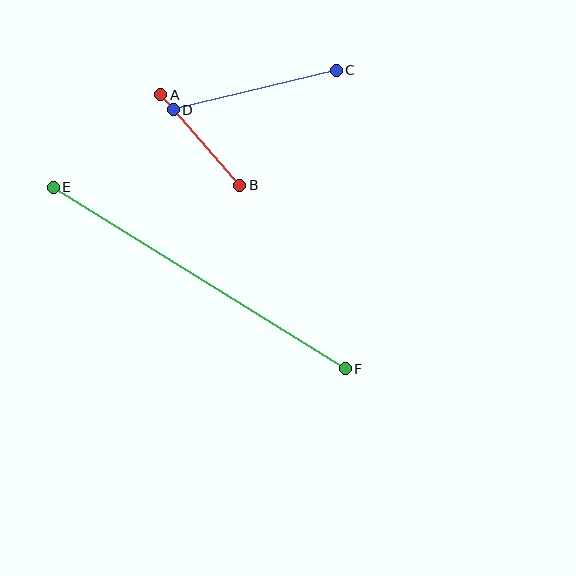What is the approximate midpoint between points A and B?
The midpoint is at approximately (200, 140) pixels.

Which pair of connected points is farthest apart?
Points E and F are farthest apart.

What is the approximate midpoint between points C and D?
The midpoint is at approximately (255, 90) pixels.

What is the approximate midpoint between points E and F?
The midpoint is at approximately (199, 278) pixels.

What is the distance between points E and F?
The distance is approximately 344 pixels.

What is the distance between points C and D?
The distance is approximately 168 pixels.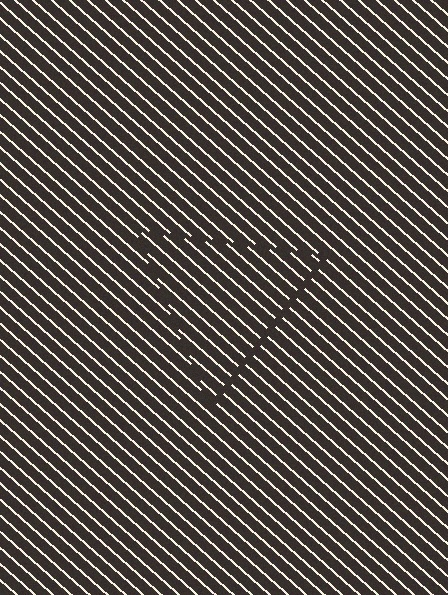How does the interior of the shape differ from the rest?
The interior of the shape contains the same grating, shifted by half a period — the contour is defined by the phase discontinuity where line-ends from the inner and outer gratings abut.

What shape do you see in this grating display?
An illusory triangle. The interior of the shape contains the same grating, shifted by half a period — the contour is defined by the phase discontinuity where line-ends from the inner and outer gratings abut.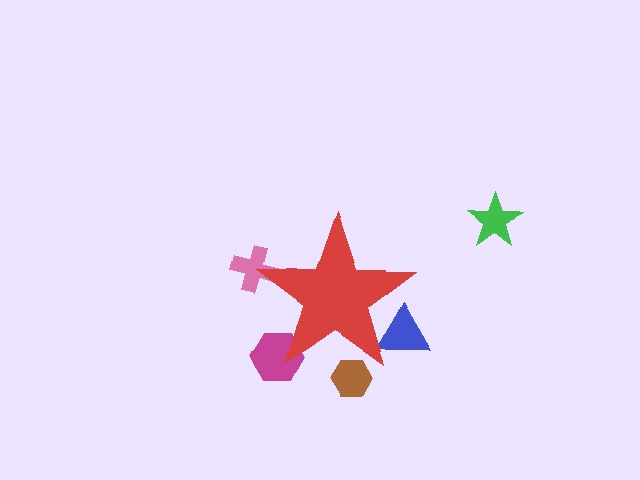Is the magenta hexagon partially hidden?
Yes, the magenta hexagon is partially hidden behind the red star.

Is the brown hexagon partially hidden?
Yes, the brown hexagon is partially hidden behind the red star.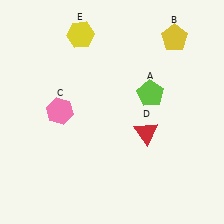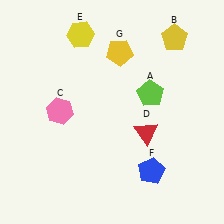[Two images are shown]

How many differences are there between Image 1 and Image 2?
There are 2 differences between the two images.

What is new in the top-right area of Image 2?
A yellow pentagon (G) was added in the top-right area of Image 2.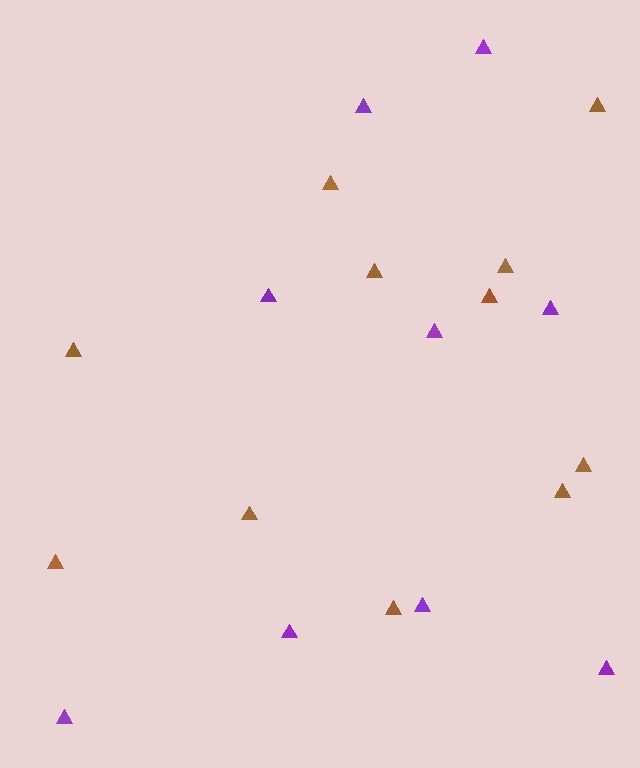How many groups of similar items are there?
There are 2 groups: one group of purple triangles (9) and one group of brown triangles (11).